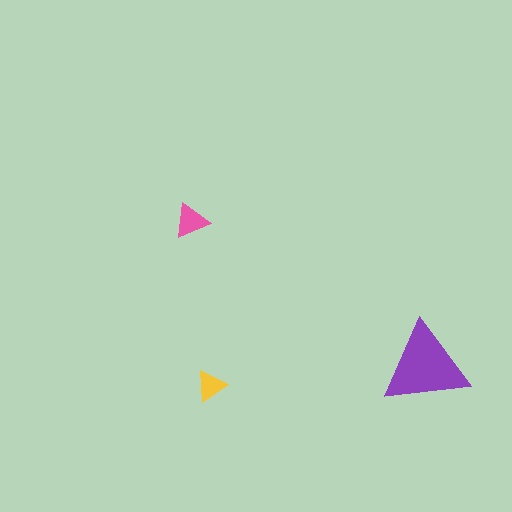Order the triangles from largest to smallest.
the purple one, the pink one, the yellow one.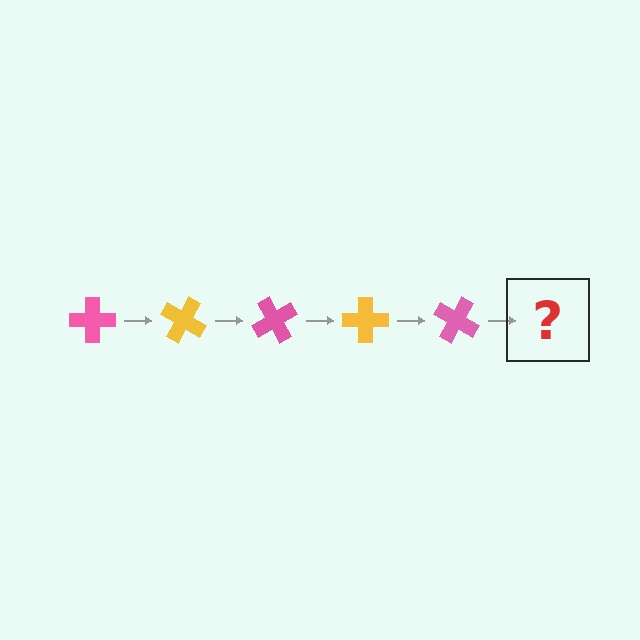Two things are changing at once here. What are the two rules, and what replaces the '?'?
The two rules are that it rotates 30 degrees each step and the color cycles through pink and yellow. The '?' should be a yellow cross, rotated 150 degrees from the start.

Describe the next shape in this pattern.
It should be a yellow cross, rotated 150 degrees from the start.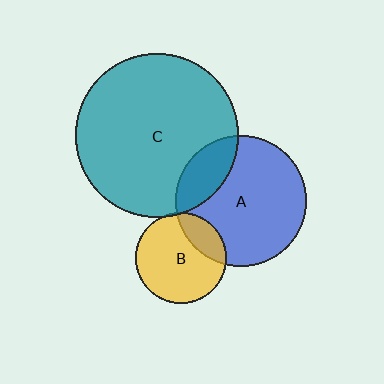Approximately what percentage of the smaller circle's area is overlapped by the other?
Approximately 5%.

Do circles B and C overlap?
Yes.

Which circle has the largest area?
Circle C (teal).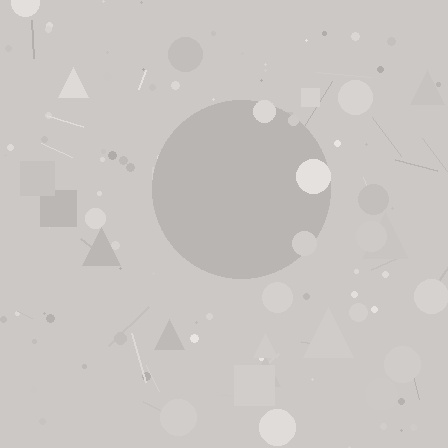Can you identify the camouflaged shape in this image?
The camouflaged shape is a circle.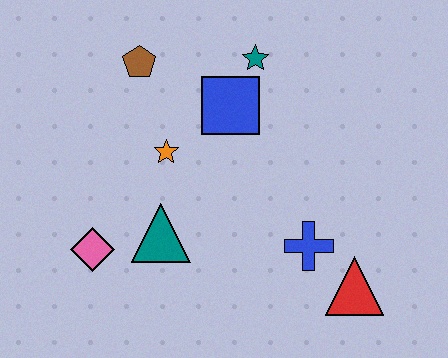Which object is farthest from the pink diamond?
The red triangle is farthest from the pink diamond.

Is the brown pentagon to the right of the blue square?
No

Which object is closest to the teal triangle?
The pink diamond is closest to the teal triangle.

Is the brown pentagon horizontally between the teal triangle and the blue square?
No